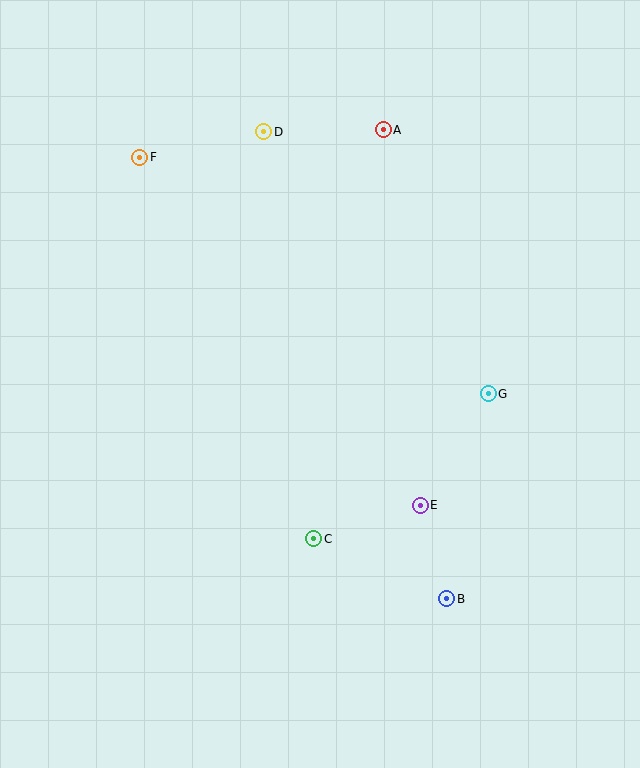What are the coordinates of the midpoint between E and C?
The midpoint between E and C is at (367, 522).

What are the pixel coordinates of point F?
Point F is at (140, 157).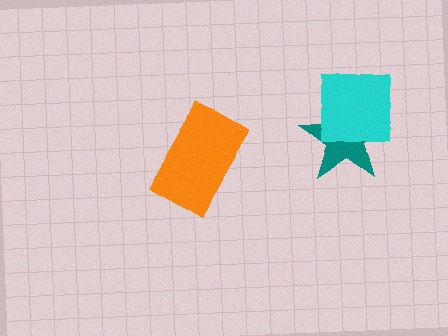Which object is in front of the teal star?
The cyan square is in front of the teal star.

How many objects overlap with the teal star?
1 object overlaps with the teal star.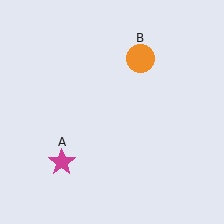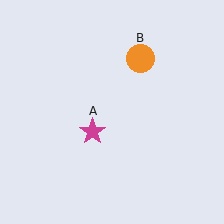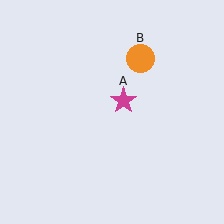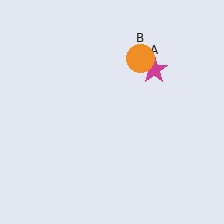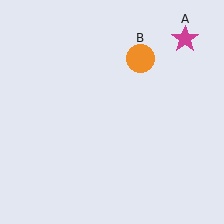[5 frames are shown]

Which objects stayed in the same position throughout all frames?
Orange circle (object B) remained stationary.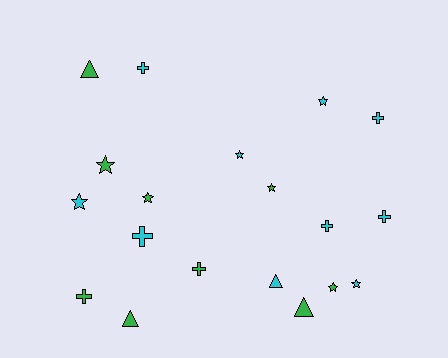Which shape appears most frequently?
Star, with 8 objects.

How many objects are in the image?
There are 19 objects.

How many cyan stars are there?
There are 4 cyan stars.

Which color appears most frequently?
Cyan, with 10 objects.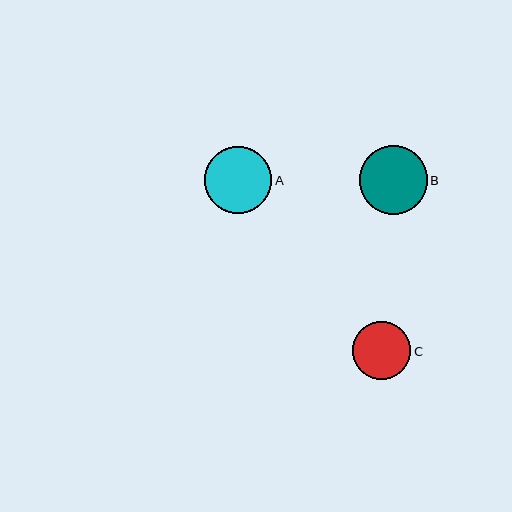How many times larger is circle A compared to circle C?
Circle A is approximately 1.2 times the size of circle C.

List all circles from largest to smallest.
From largest to smallest: B, A, C.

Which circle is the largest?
Circle B is the largest with a size of approximately 68 pixels.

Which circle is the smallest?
Circle C is the smallest with a size of approximately 58 pixels.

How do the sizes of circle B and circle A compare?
Circle B and circle A are approximately the same size.